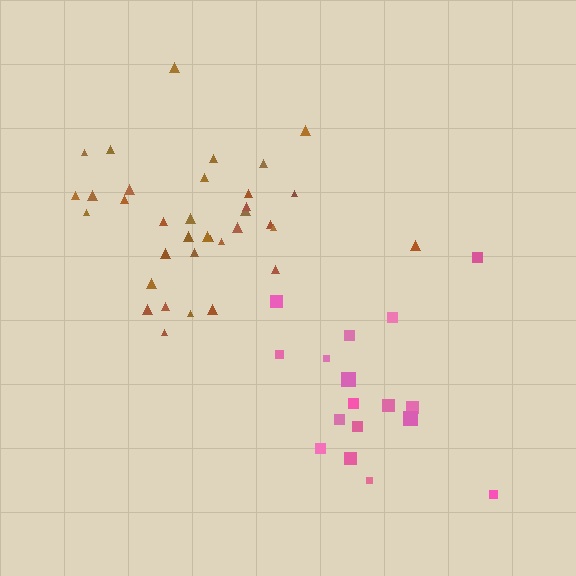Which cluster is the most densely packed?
Brown.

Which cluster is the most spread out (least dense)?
Pink.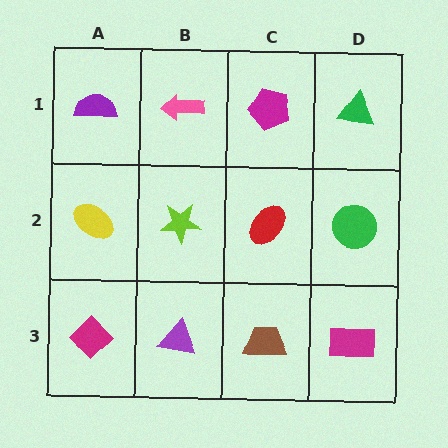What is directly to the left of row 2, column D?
A red ellipse.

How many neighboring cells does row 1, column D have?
2.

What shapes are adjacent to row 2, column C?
A magenta pentagon (row 1, column C), a brown trapezoid (row 3, column C), a lime star (row 2, column B), a green circle (row 2, column D).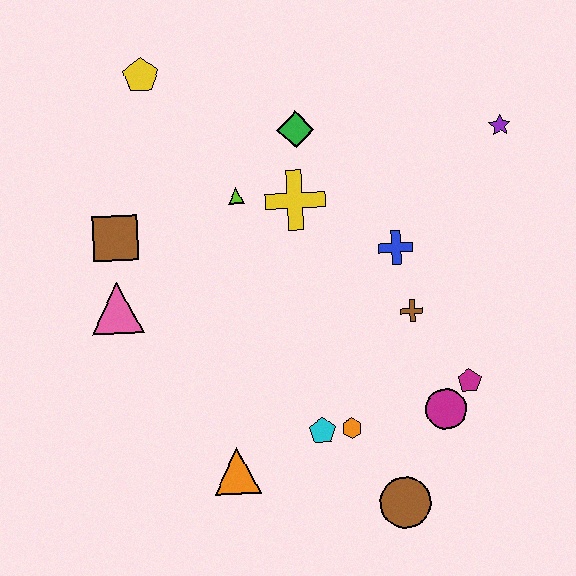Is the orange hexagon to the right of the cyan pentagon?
Yes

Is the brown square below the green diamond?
Yes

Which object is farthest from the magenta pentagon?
The yellow pentagon is farthest from the magenta pentagon.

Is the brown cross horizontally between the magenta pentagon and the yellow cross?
Yes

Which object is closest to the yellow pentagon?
The lime triangle is closest to the yellow pentagon.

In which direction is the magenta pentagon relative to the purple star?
The magenta pentagon is below the purple star.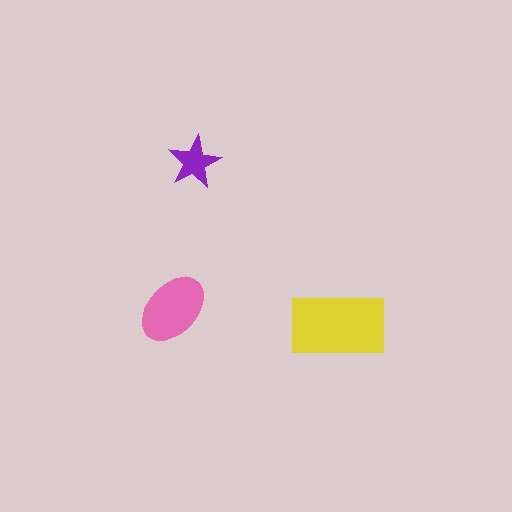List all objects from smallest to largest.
The purple star, the pink ellipse, the yellow rectangle.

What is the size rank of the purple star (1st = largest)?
3rd.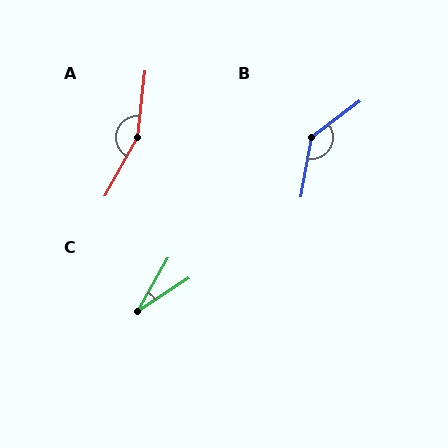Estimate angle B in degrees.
Approximately 137 degrees.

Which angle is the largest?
A, at approximately 157 degrees.